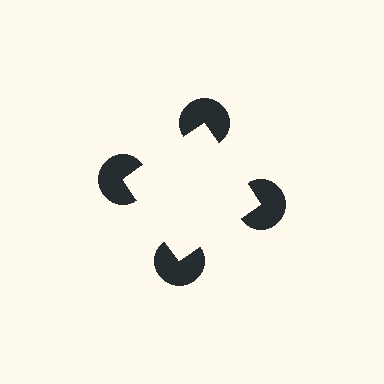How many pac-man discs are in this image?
There are 4 — one at each vertex of the illusory square.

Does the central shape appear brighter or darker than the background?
It typically appears slightly brighter than the background, even though no actual brightness change is drawn.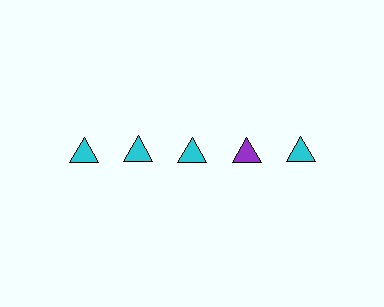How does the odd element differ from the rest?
It has a different color: purple instead of cyan.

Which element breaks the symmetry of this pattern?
The purple triangle in the top row, second from right column breaks the symmetry. All other shapes are cyan triangles.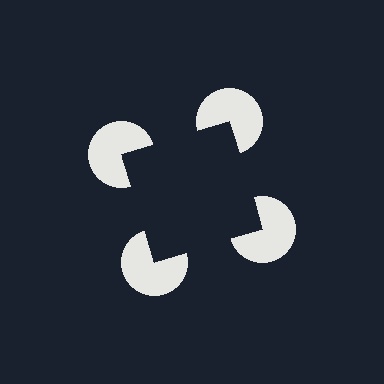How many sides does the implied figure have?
4 sides.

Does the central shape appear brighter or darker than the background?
It typically appears slightly darker than the background, even though no actual brightness change is drawn.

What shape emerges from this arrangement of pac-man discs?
An illusory square — its edges are inferred from the aligned wedge cuts in the pac-man discs, not physically drawn.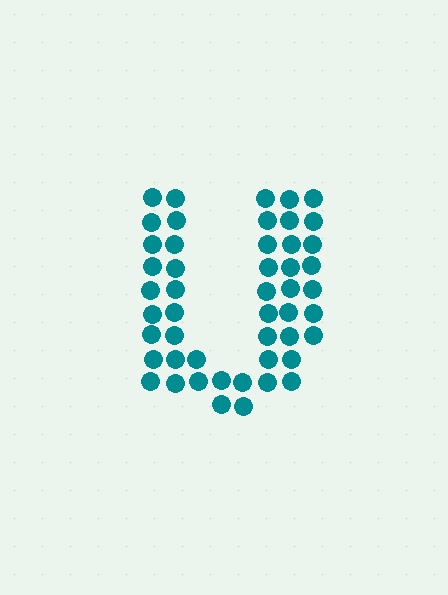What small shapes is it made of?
It is made of small circles.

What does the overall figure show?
The overall figure shows the letter U.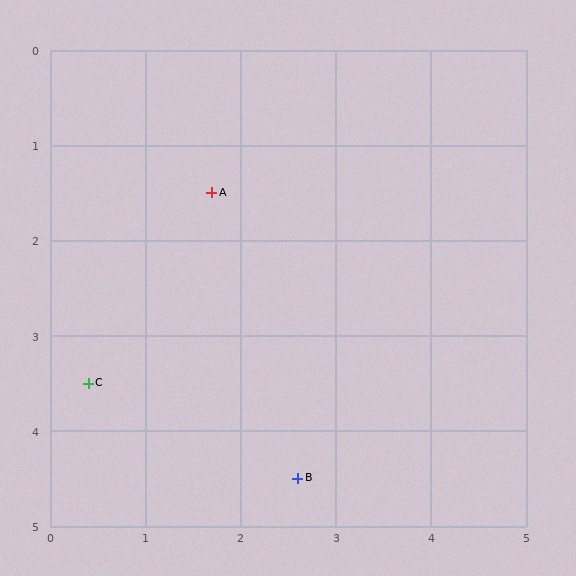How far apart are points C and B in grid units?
Points C and B are about 2.4 grid units apart.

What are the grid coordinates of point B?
Point B is at approximately (2.6, 4.5).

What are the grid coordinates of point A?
Point A is at approximately (1.7, 1.5).